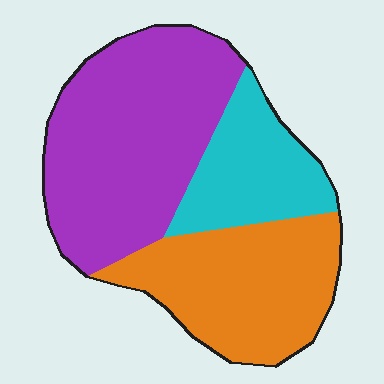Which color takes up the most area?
Purple, at roughly 45%.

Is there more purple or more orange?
Purple.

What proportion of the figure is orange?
Orange covers around 35% of the figure.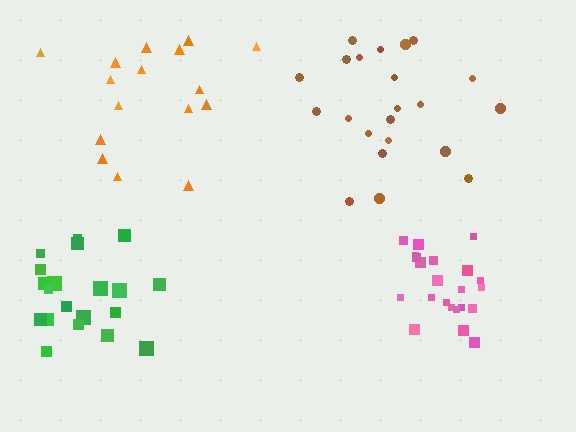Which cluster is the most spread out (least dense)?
Brown.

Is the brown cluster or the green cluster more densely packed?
Green.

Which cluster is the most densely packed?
Pink.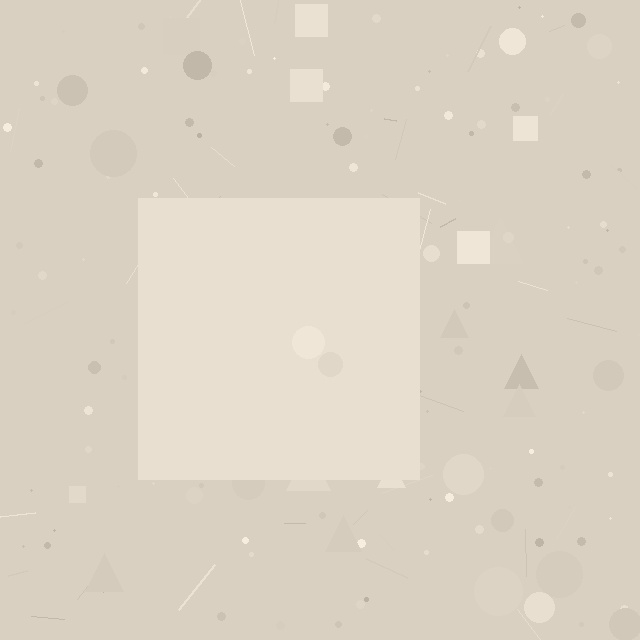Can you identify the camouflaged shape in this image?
The camouflaged shape is a square.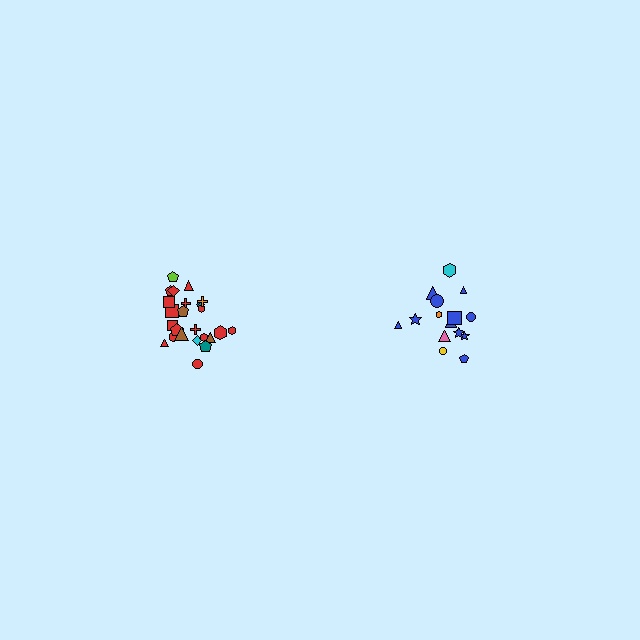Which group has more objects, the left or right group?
The left group.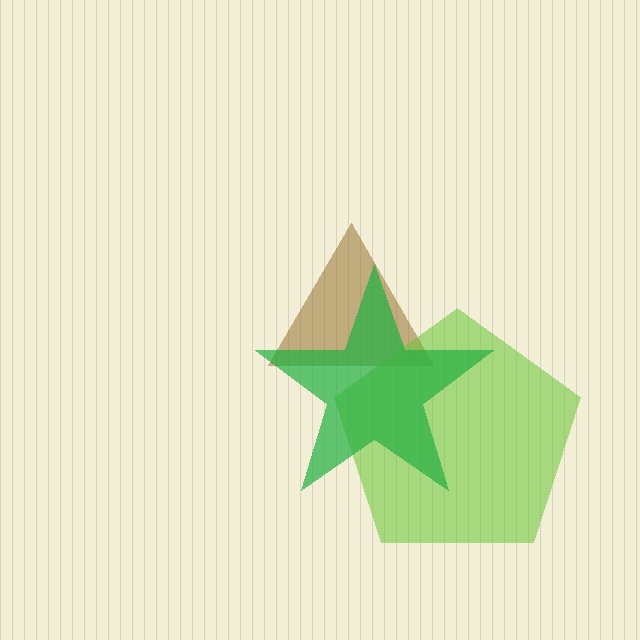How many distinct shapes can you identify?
There are 3 distinct shapes: a brown triangle, a lime pentagon, a green star.